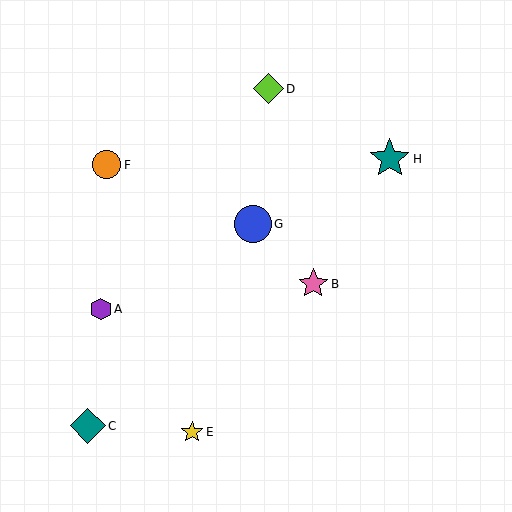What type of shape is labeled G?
Shape G is a blue circle.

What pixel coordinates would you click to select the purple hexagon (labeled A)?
Click at (101, 309) to select the purple hexagon A.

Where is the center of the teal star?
The center of the teal star is at (390, 159).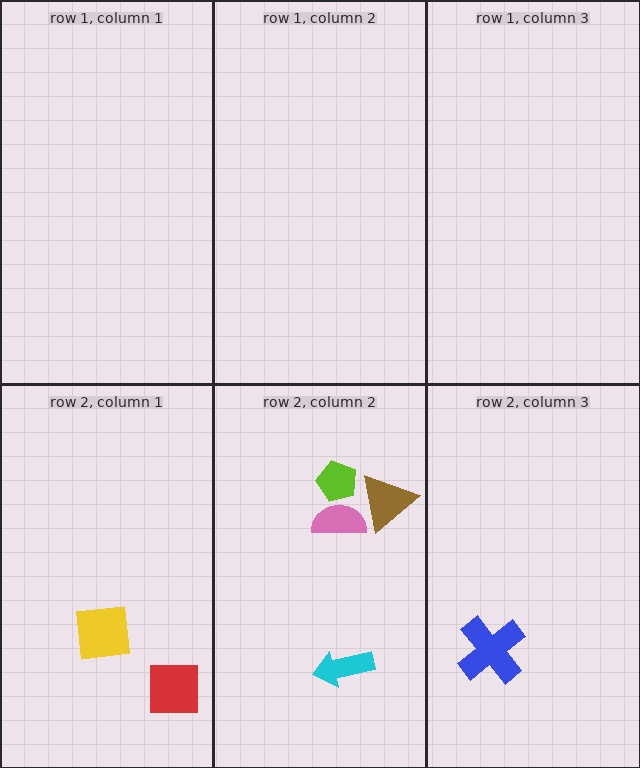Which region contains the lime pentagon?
The row 2, column 2 region.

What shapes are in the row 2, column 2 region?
The brown triangle, the cyan arrow, the lime pentagon, the pink semicircle.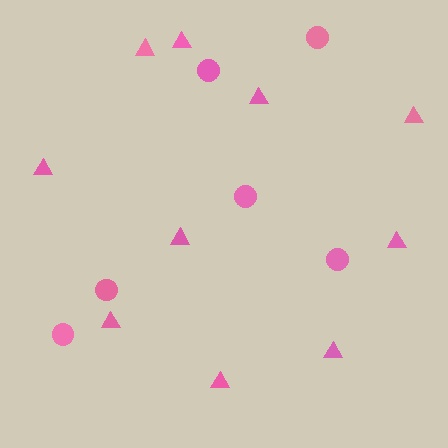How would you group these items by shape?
There are 2 groups: one group of circles (6) and one group of triangles (10).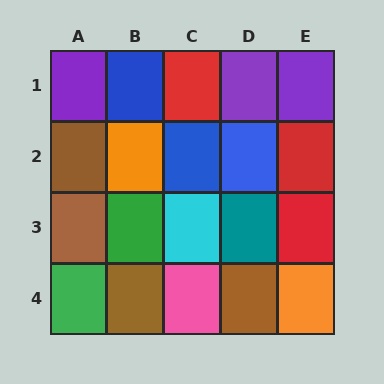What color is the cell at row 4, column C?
Pink.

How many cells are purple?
3 cells are purple.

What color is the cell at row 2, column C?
Blue.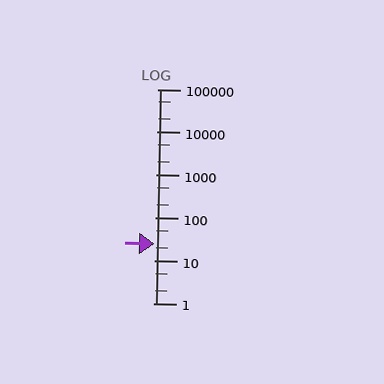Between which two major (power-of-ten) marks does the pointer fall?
The pointer is between 10 and 100.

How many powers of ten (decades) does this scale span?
The scale spans 5 decades, from 1 to 100000.